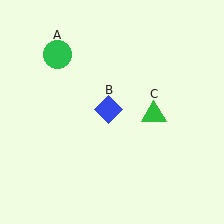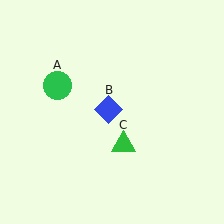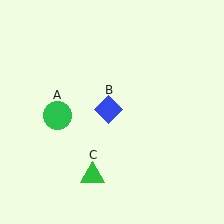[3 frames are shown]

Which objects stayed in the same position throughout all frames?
Blue diamond (object B) remained stationary.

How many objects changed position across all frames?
2 objects changed position: green circle (object A), green triangle (object C).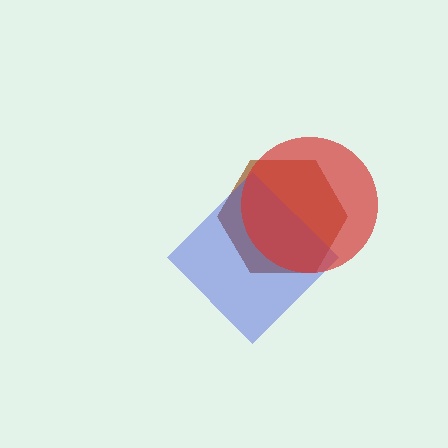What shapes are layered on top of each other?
The layered shapes are: a brown hexagon, a blue diamond, a red circle.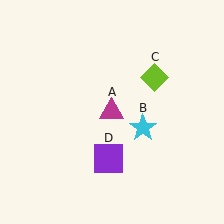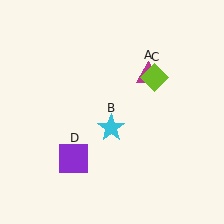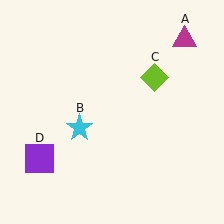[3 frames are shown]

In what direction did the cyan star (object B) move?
The cyan star (object B) moved left.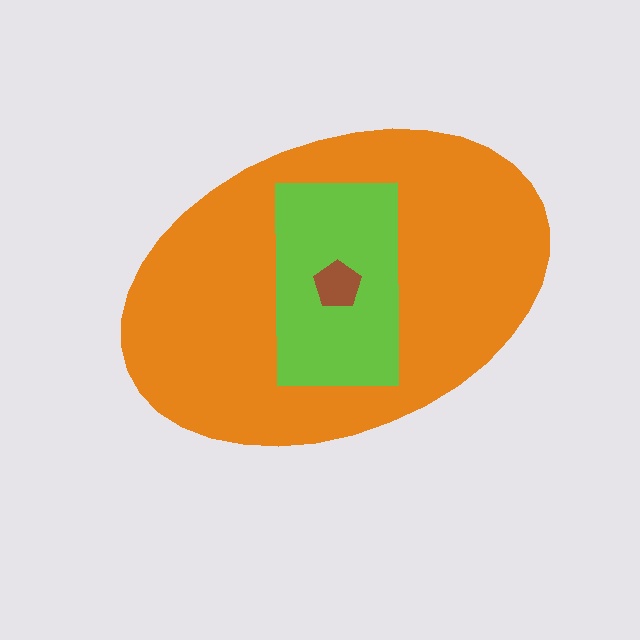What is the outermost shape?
The orange ellipse.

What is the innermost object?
The brown pentagon.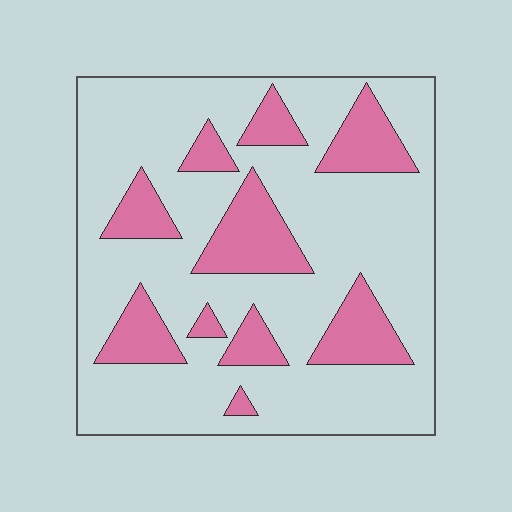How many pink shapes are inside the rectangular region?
10.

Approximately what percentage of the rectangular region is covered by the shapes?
Approximately 25%.